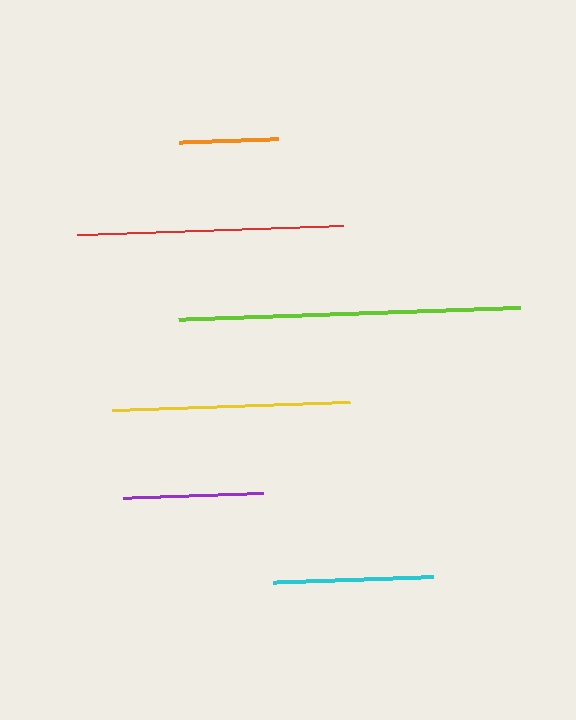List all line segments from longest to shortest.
From longest to shortest: lime, red, yellow, cyan, purple, orange.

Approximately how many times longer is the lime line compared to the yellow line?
The lime line is approximately 1.4 times the length of the yellow line.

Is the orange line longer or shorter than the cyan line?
The cyan line is longer than the orange line.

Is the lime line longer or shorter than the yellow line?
The lime line is longer than the yellow line.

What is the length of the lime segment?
The lime segment is approximately 342 pixels long.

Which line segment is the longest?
The lime line is the longest at approximately 342 pixels.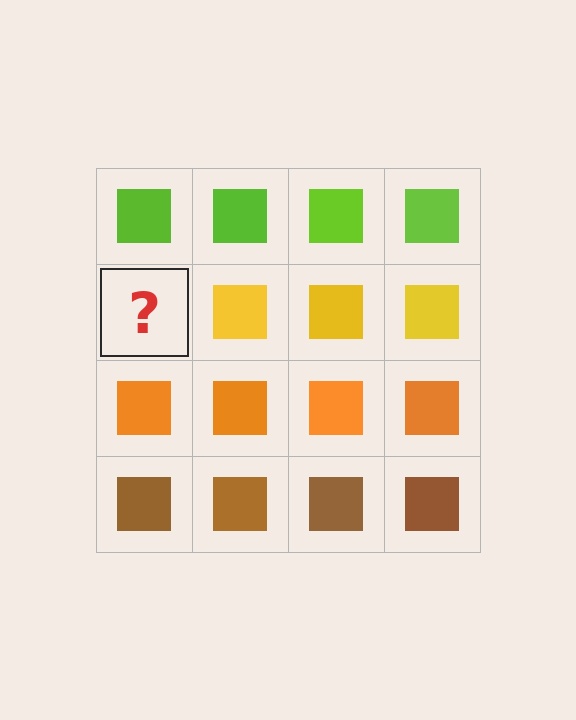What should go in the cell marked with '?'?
The missing cell should contain a yellow square.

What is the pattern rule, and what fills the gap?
The rule is that each row has a consistent color. The gap should be filled with a yellow square.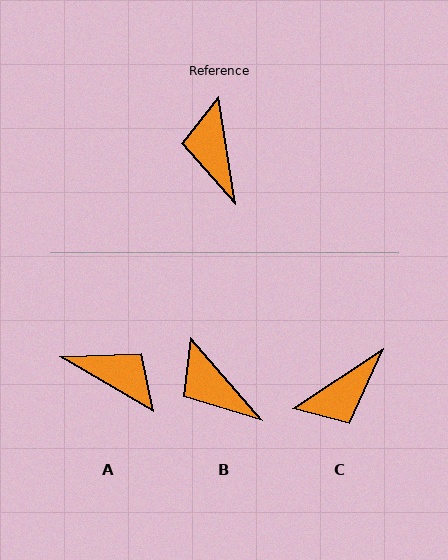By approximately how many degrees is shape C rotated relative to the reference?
Approximately 114 degrees counter-clockwise.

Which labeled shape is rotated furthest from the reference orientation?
A, about 130 degrees away.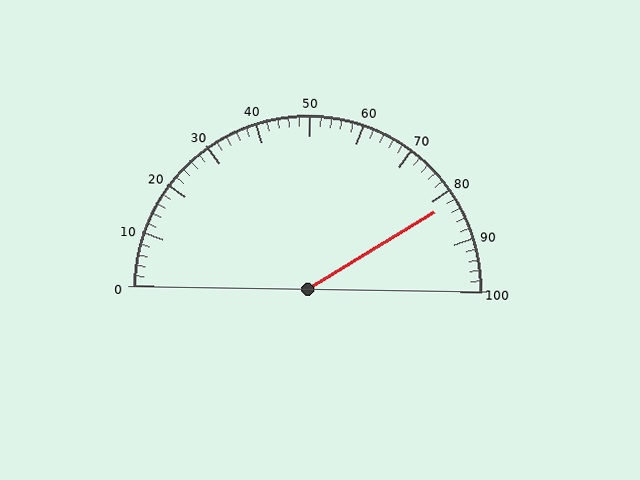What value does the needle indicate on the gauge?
The needle indicates approximately 82.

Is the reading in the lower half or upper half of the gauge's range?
The reading is in the upper half of the range (0 to 100).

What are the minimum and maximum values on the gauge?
The gauge ranges from 0 to 100.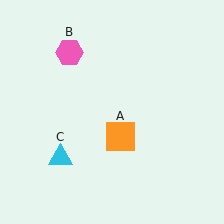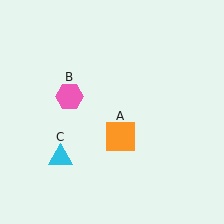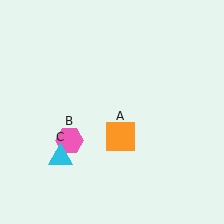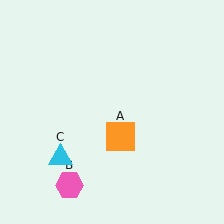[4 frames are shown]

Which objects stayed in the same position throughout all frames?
Orange square (object A) and cyan triangle (object C) remained stationary.